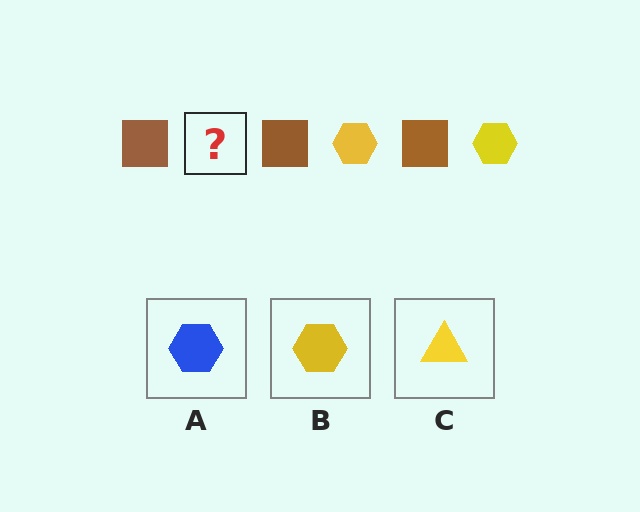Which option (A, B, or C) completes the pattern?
B.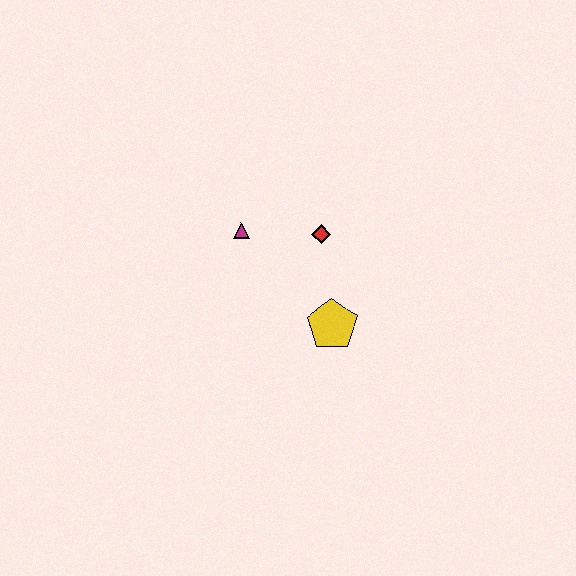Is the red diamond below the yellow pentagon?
No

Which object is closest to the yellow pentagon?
The red diamond is closest to the yellow pentagon.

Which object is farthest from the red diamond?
The yellow pentagon is farthest from the red diamond.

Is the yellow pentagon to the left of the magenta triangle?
No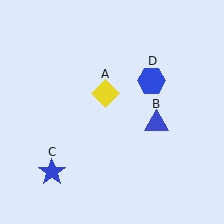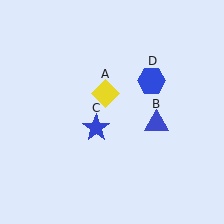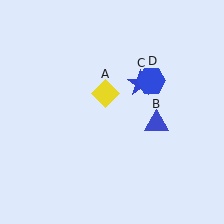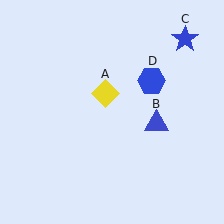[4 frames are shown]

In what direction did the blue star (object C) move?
The blue star (object C) moved up and to the right.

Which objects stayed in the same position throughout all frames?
Yellow diamond (object A) and blue triangle (object B) and blue hexagon (object D) remained stationary.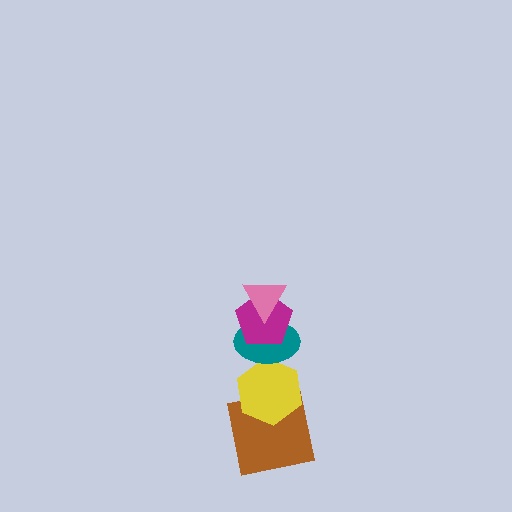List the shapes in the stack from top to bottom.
From top to bottom: the pink triangle, the magenta pentagon, the teal ellipse, the yellow hexagon, the brown square.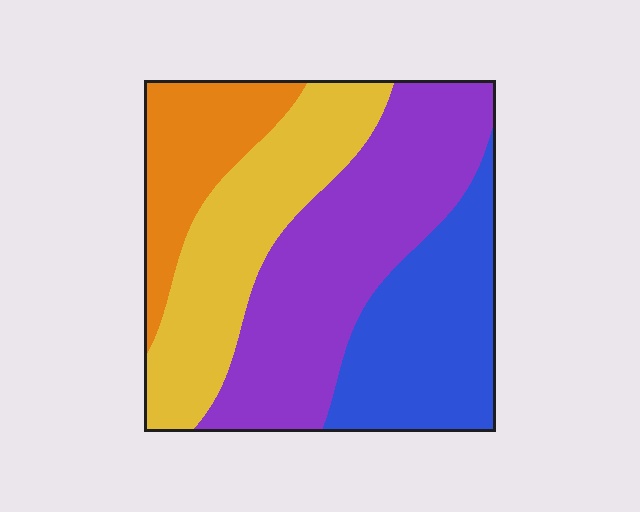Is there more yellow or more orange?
Yellow.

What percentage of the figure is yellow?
Yellow takes up about one quarter (1/4) of the figure.